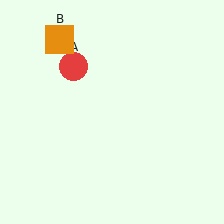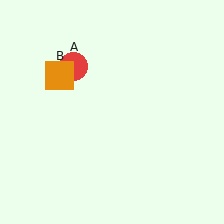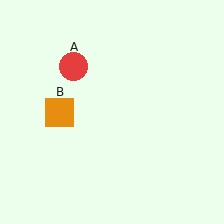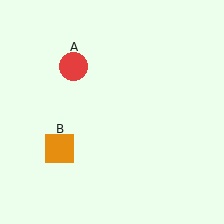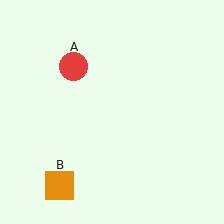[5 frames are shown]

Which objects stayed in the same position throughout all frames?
Red circle (object A) remained stationary.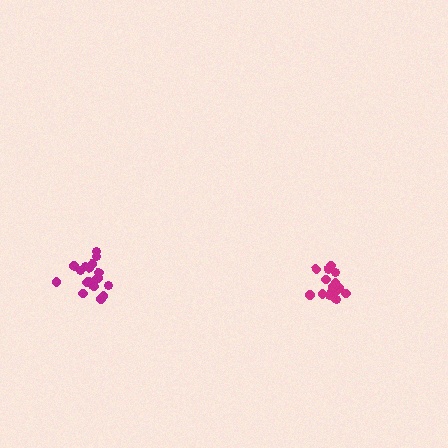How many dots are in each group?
Group 1: 16 dots, Group 2: 18 dots (34 total).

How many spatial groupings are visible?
There are 2 spatial groupings.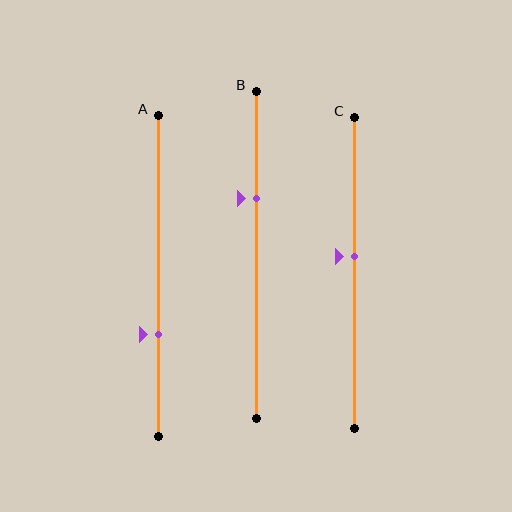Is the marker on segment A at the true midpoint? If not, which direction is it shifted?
No, the marker on segment A is shifted downward by about 18% of the segment length.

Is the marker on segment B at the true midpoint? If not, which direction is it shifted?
No, the marker on segment B is shifted upward by about 18% of the segment length.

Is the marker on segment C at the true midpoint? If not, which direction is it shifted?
No, the marker on segment C is shifted upward by about 5% of the segment length.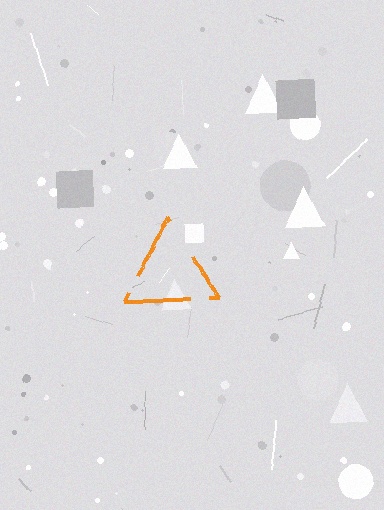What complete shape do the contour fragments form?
The contour fragments form a triangle.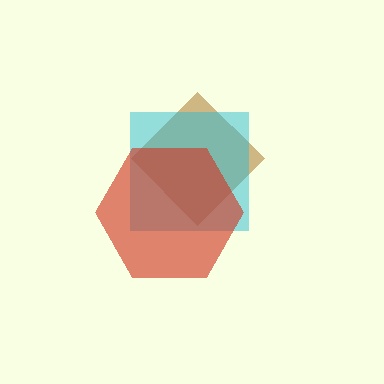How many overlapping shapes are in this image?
There are 3 overlapping shapes in the image.